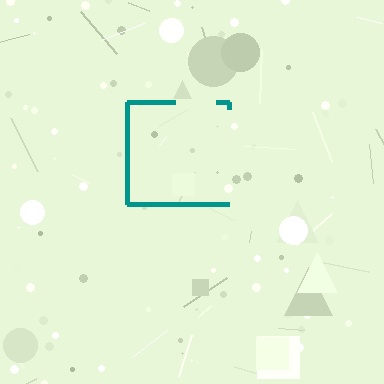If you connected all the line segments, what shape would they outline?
They would outline a square.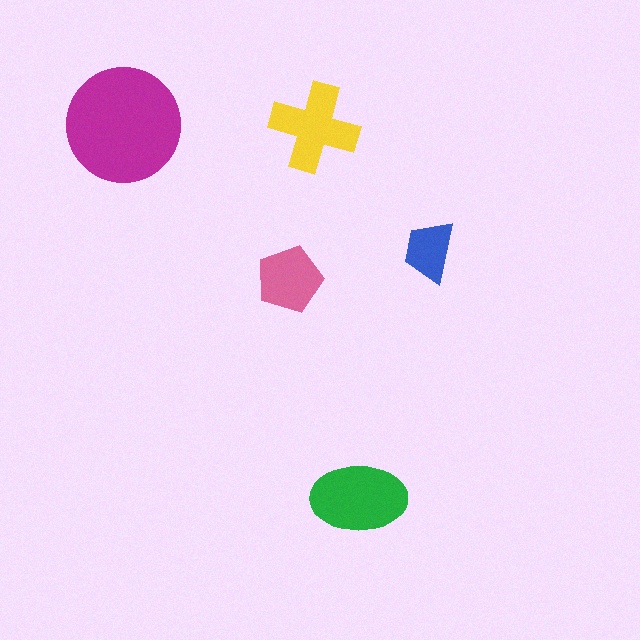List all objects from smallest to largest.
The blue trapezoid, the pink pentagon, the yellow cross, the green ellipse, the magenta circle.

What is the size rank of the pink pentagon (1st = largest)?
4th.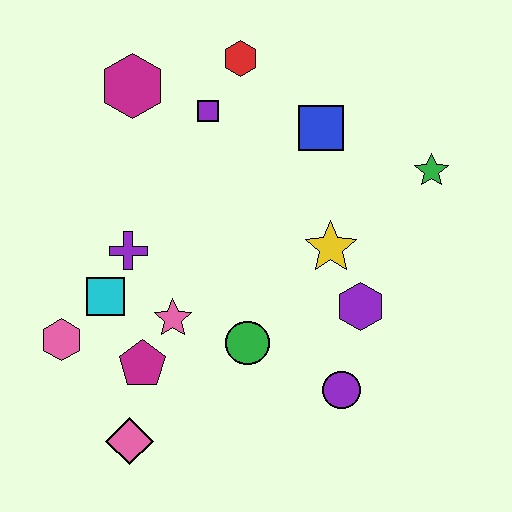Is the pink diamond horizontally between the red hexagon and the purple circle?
No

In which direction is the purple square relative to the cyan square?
The purple square is above the cyan square.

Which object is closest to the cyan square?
The purple cross is closest to the cyan square.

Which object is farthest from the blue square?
The pink diamond is farthest from the blue square.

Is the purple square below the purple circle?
No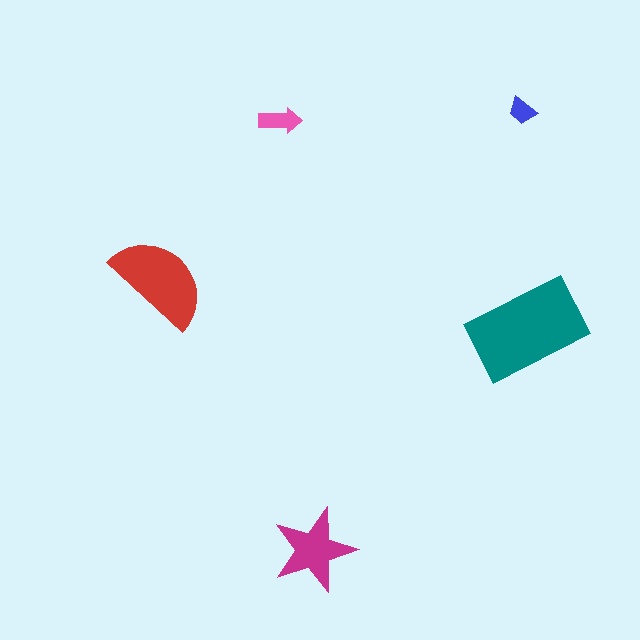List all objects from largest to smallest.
The teal rectangle, the red semicircle, the magenta star, the pink arrow, the blue trapezoid.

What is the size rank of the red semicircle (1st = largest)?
2nd.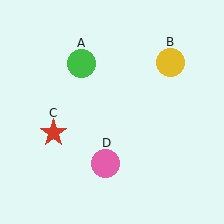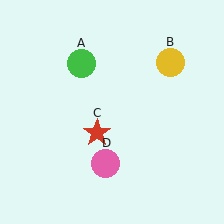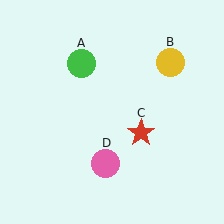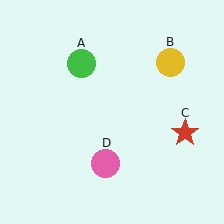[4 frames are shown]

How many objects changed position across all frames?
1 object changed position: red star (object C).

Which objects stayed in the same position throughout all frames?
Green circle (object A) and yellow circle (object B) and pink circle (object D) remained stationary.